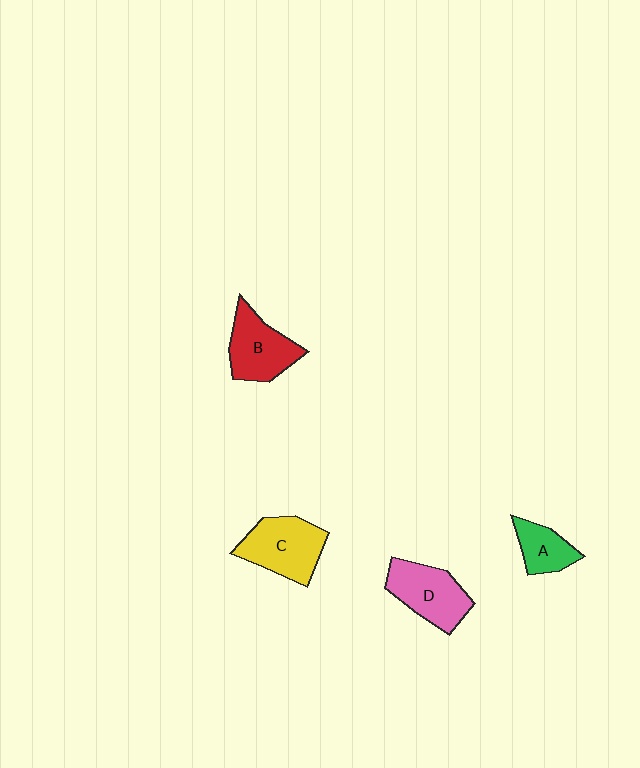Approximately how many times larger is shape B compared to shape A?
Approximately 1.6 times.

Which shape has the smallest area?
Shape A (green).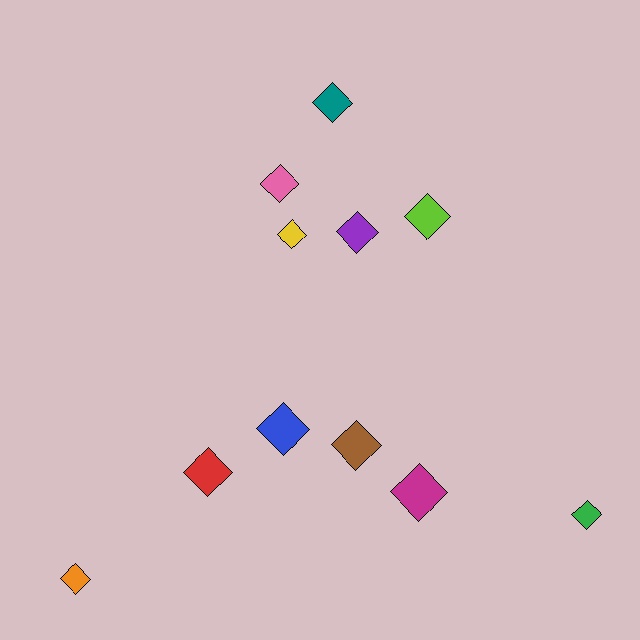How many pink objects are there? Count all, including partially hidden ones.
There is 1 pink object.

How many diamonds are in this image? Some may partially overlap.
There are 11 diamonds.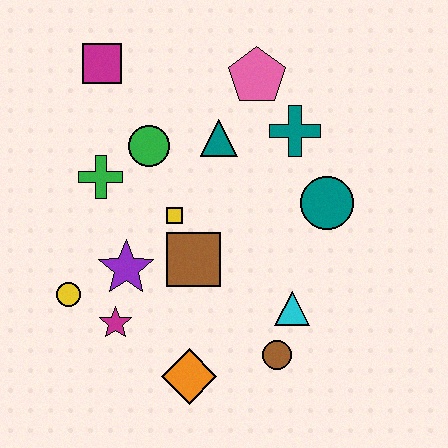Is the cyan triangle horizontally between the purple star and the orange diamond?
No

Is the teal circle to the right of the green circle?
Yes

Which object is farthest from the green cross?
The brown circle is farthest from the green cross.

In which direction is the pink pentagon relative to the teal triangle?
The pink pentagon is above the teal triangle.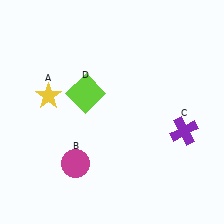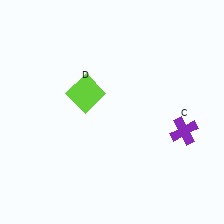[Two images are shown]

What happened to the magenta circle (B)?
The magenta circle (B) was removed in Image 2. It was in the bottom-left area of Image 1.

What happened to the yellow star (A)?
The yellow star (A) was removed in Image 2. It was in the top-left area of Image 1.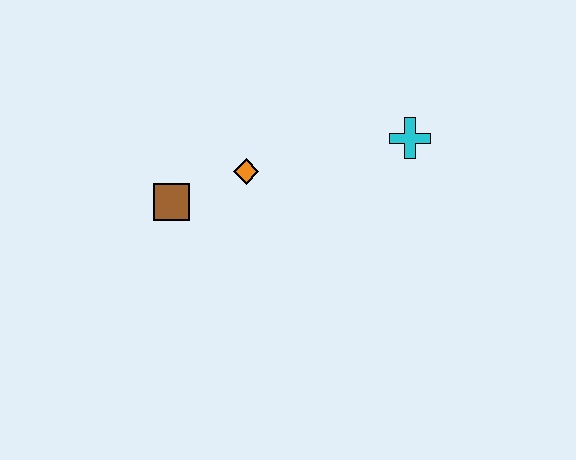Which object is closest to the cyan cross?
The orange diamond is closest to the cyan cross.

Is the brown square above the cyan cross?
No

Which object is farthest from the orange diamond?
The cyan cross is farthest from the orange diamond.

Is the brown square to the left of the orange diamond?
Yes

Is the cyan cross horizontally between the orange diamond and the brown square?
No